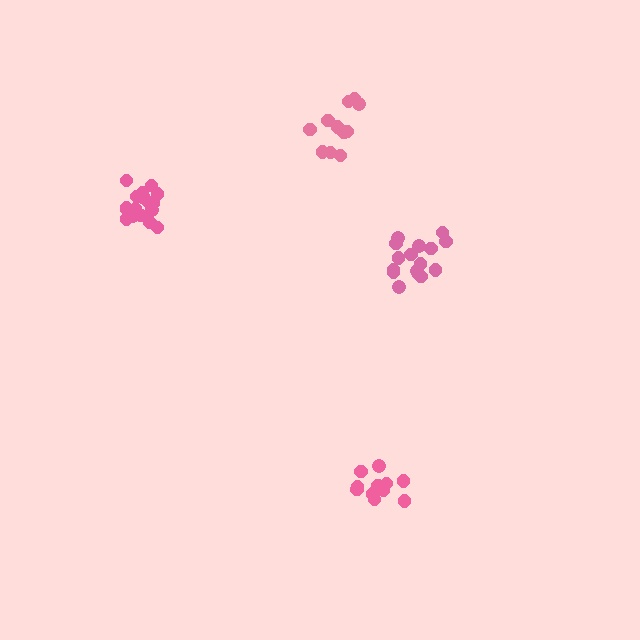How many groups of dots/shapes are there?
There are 4 groups.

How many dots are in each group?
Group 1: 11 dots, Group 2: 17 dots, Group 3: 16 dots, Group 4: 12 dots (56 total).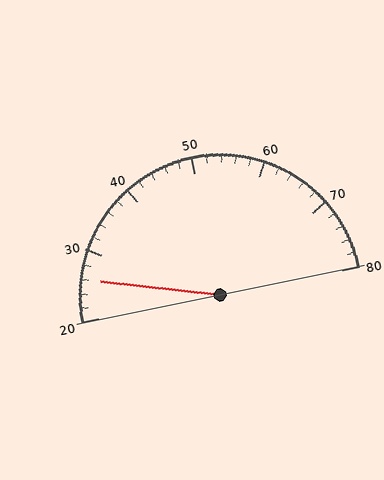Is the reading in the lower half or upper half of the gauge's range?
The reading is in the lower half of the range (20 to 80).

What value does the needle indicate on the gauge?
The needle indicates approximately 26.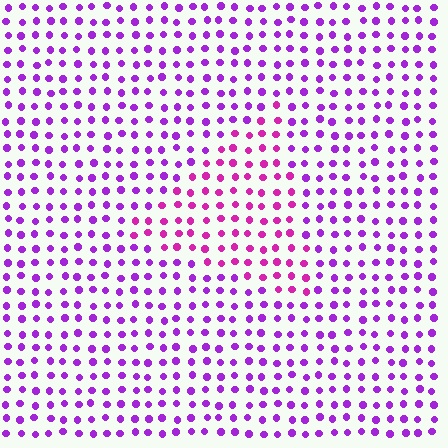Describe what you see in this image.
The image is filled with small purple elements in a uniform arrangement. A triangle-shaped region is visible where the elements are tinted to a slightly different hue, forming a subtle color boundary.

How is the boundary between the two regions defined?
The boundary is defined purely by a slight shift in hue (about 31 degrees). Spacing, size, and orientation are identical on both sides.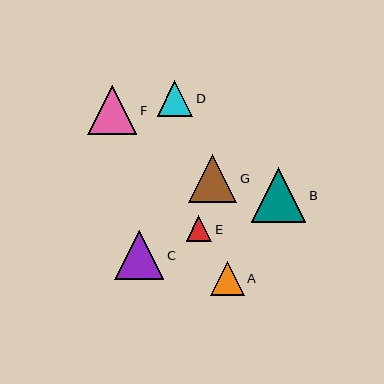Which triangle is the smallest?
Triangle E is the smallest with a size of approximately 25 pixels.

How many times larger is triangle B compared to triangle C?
Triangle B is approximately 1.1 times the size of triangle C.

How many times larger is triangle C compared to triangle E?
Triangle C is approximately 1.9 times the size of triangle E.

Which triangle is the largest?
Triangle B is the largest with a size of approximately 54 pixels.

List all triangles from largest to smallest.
From largest to smallest: B, F, C, G, D, A, E.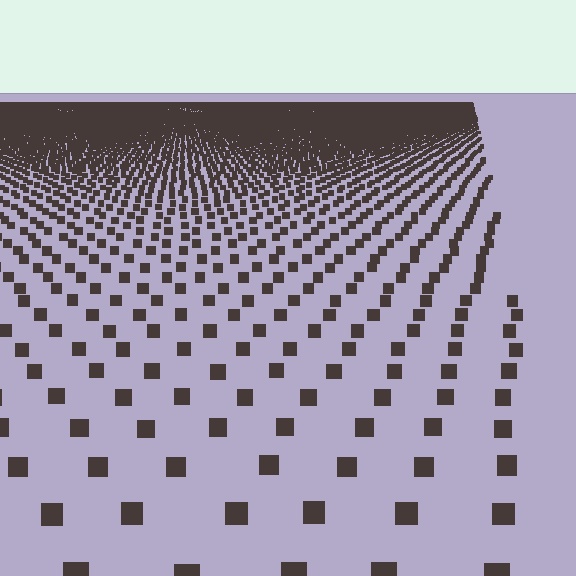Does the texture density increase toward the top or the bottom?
Density increases toward the top.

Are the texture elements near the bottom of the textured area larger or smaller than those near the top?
Larger. Near the bottom, elements are closer to the viewer and appear at a bigger on-screen size.